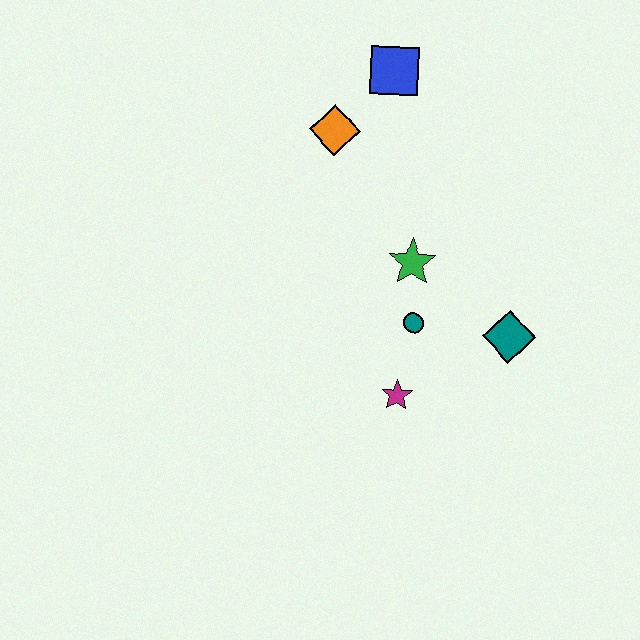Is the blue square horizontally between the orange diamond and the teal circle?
Yes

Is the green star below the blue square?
Yes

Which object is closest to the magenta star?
The teal circle is closest to the magenta star.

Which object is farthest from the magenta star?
The blue square is farthest from the magenta star.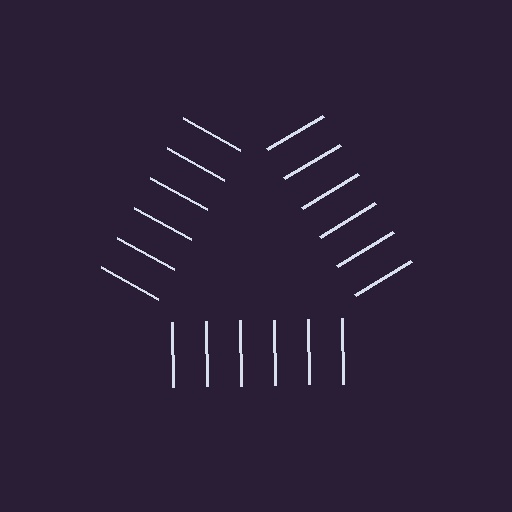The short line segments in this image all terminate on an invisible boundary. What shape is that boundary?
An illusory triangle — the line segments terminate on its edges but no continuous stroke is drawn.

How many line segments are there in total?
18 — 6 along each of the 3 edges.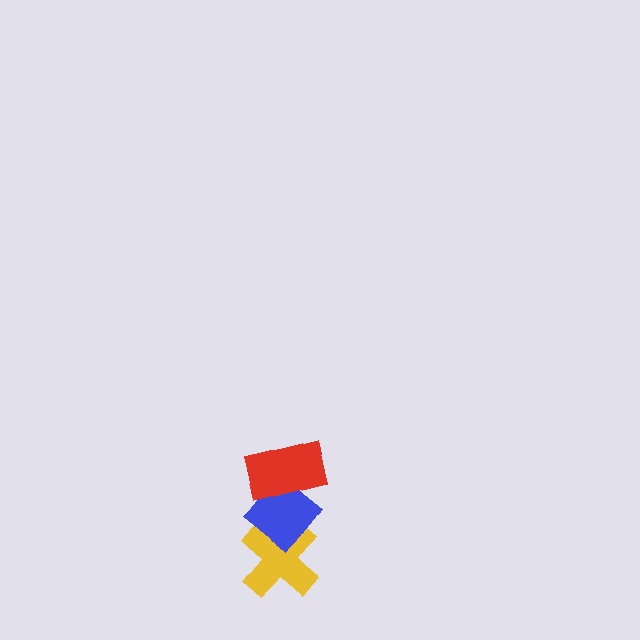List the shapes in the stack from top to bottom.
From top to bottom: the red rectangle, the blue diamond, the yellow cross.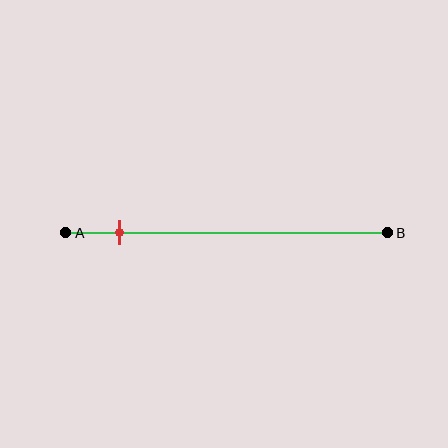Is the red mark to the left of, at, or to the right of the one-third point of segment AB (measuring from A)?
The red mark is to the left of the one-third point of segment AB.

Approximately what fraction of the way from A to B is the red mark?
The red mark is approximately 15% of the way from A to B.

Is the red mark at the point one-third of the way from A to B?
No, the mark is at about 15% from A, not at the 33% one-third point.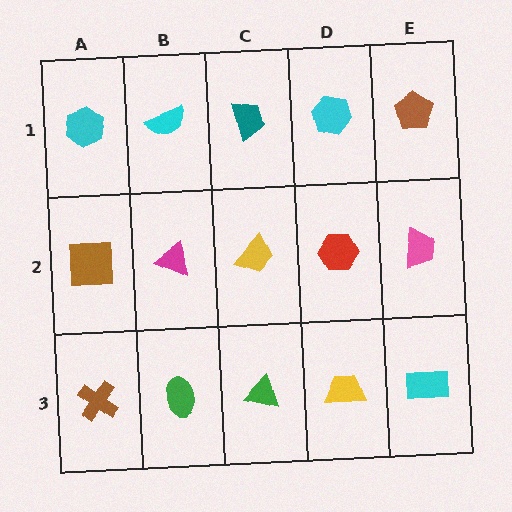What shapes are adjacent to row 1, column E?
A pink trapezoid (row 2, column E), a cyan hexagon (row 1, column D).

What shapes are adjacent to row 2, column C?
A teal trapezoid (row 1, column C), a green triangle (row 3, column C), a magenta triangle (row 2, column B), a red hexagon (row 2, column D).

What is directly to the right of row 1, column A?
A cyan semicircle.